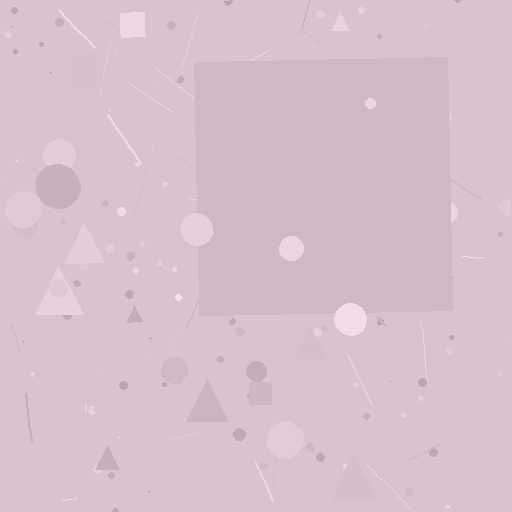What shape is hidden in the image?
A square is hidden in the image.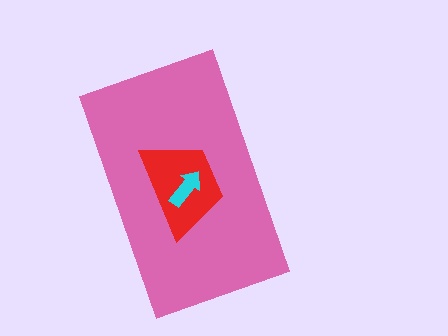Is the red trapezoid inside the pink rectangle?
Yes.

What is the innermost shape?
The cyan arrow.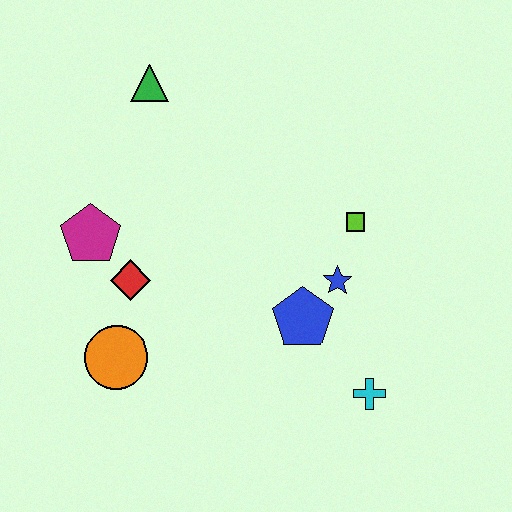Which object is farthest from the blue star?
The green triangle is farthest from the blue star.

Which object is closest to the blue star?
The blue pentagon is closest to the blue star.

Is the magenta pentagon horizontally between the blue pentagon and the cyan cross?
No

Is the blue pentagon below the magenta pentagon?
Yes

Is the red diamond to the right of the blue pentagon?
No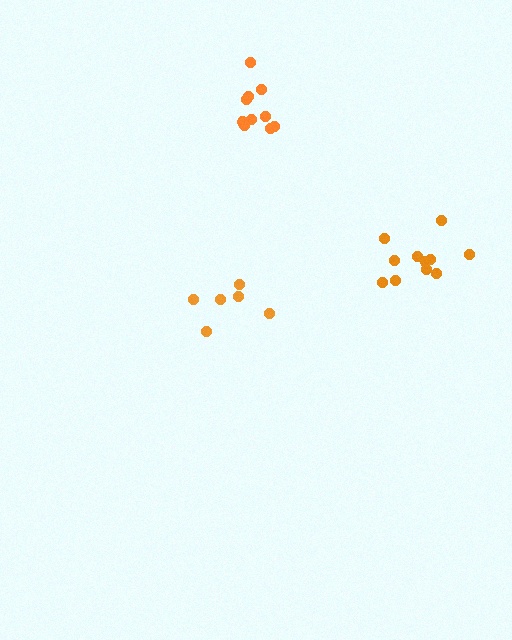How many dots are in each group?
Group 1: 11 dots, Group 2: 6 dots, Group 3: 10 dots (27 total).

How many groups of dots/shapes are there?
There are 3 groups.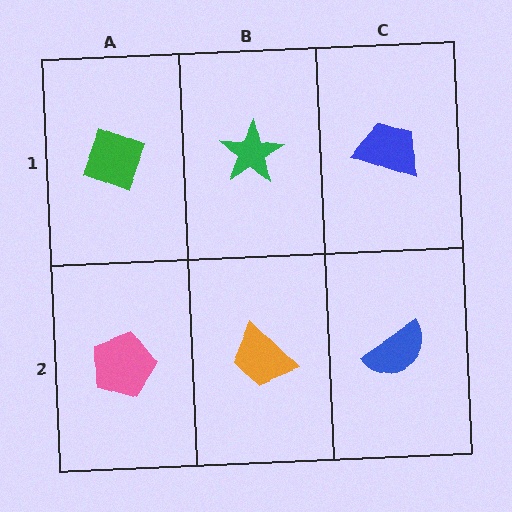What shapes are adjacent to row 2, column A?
A green diamond (row 1, column A), an orange trapezoid (row 2, column B).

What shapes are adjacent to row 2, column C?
A blue trapezoid (row 1, column C), an orange trapezoid (row 2, column B).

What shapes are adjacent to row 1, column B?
An orange trapezoid (row 2, column B), a green diamond (row 1, column A), a blue trapezoid (row 1, column C).